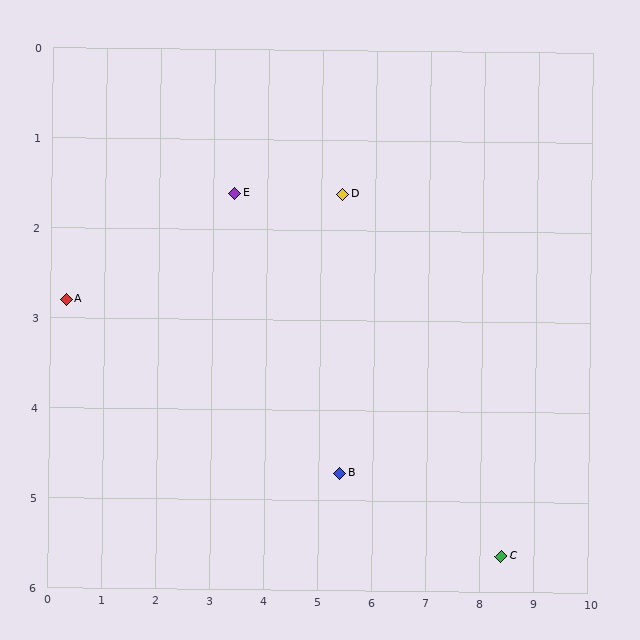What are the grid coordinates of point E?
Point E is at approximately (3.4, 1.6).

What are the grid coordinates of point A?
Point A is at approximately (0.3, 2.8).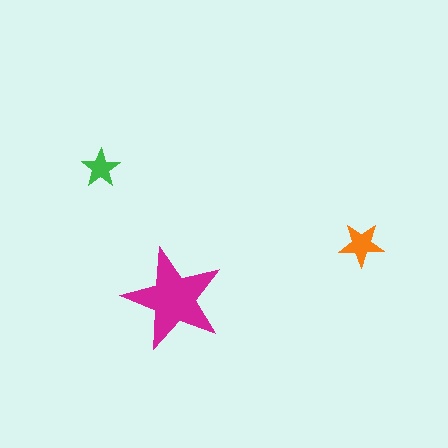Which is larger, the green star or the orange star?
The orange one.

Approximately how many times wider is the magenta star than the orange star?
About 2.5 times wider.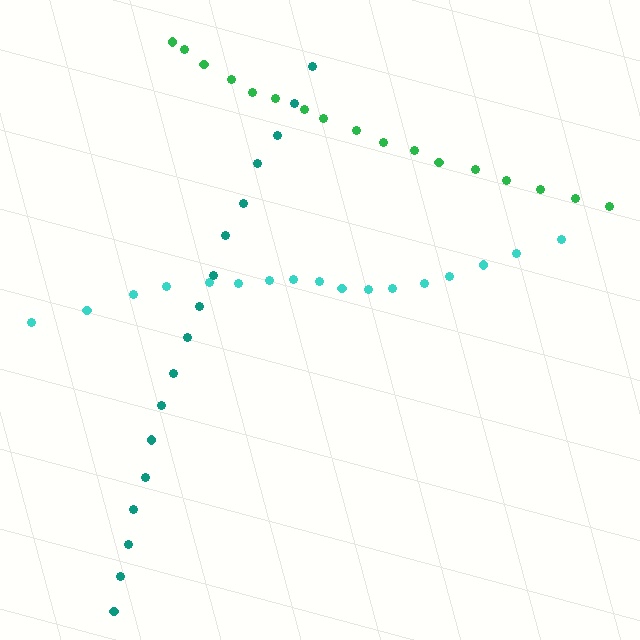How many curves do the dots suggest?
There are 3 distinct paths.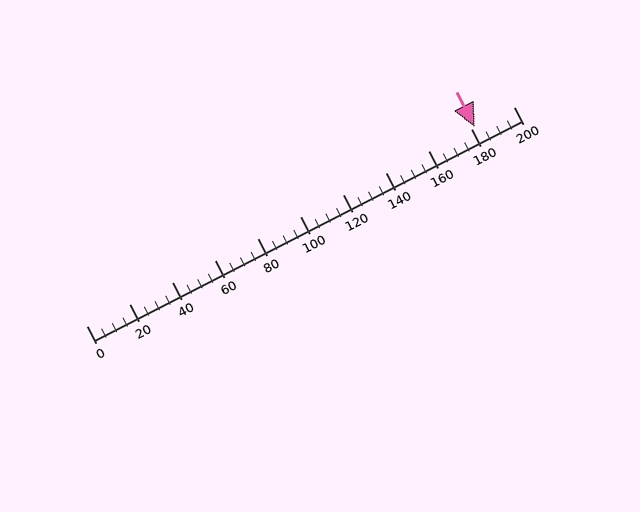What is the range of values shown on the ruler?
The ruler shows values from 0 to 200.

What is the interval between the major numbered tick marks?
The major tick marks are spaced 20 units apart.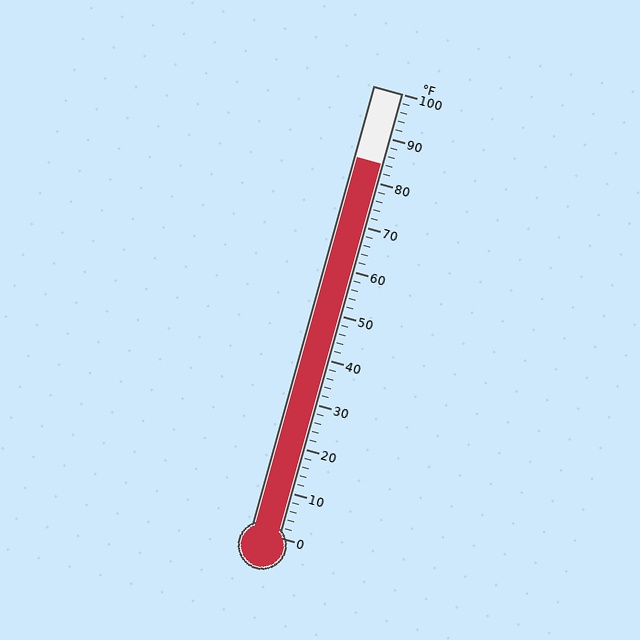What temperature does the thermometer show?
The thermometer shows approximately 84°F.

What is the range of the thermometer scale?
The thermometer scale ranges from 0°F to 100°F.